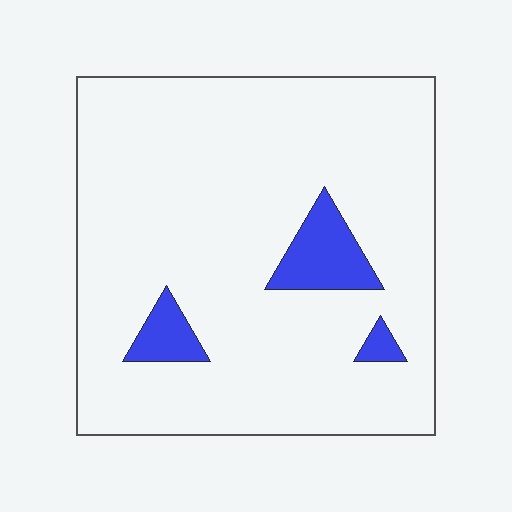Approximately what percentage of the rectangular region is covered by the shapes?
Approximately 10%.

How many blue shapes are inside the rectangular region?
3.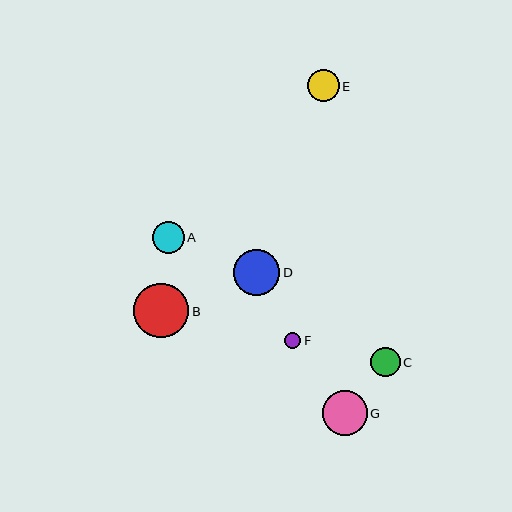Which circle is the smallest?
Circle F is the smallest with a size of approximately 16 pixels.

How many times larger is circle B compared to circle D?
Circle B is approximately 1.2 times the size of circle D.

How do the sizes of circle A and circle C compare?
Circle A and circle C are approximately the same size.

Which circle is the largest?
Circle B is the largest with a size of approximately 55 pixels.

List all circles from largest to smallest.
From largest to smallest: B, D, G, E, A, C, F.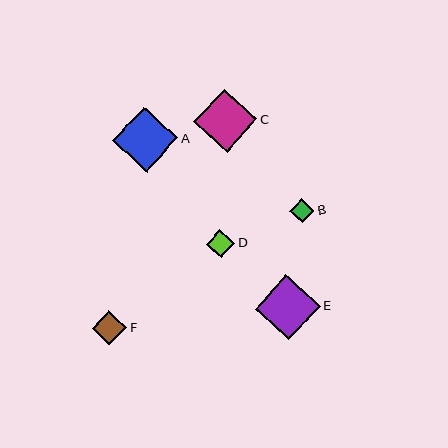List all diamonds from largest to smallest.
From largest to smallest: A, E, C, F, D, B.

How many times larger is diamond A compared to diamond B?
Diamond A is approximately 2.6 times the size of diamond B.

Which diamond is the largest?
Diamond A is the largest with a size of approximately 65 pixels.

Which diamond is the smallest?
Diamond B is the smallest with a size of approximately 25 pixels.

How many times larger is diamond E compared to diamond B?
Diamond E is approximately 2.6 times the size of diamond B.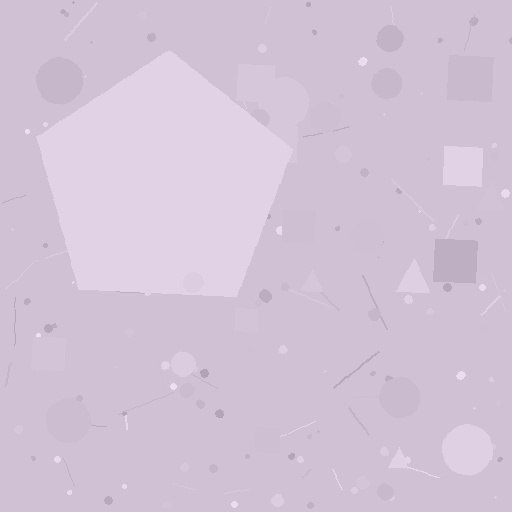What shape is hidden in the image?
A pentagon is hidden in the image.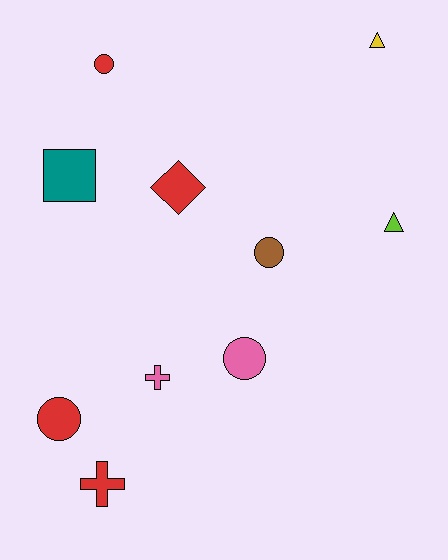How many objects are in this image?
There are 10 objects.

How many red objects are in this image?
There are 4 red objects.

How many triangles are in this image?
There are 2 triangles.